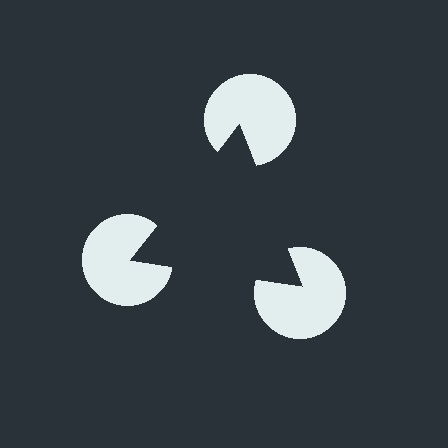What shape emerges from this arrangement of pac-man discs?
An illusory triangle — its edges are inferred from the aligned wedge cuts in the pac-man discs, not physically drawn.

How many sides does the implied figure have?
3 sides.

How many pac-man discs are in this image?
There are 3 — one at each vertex of the illusory triangle.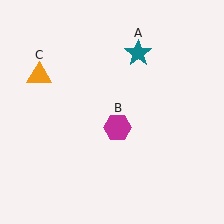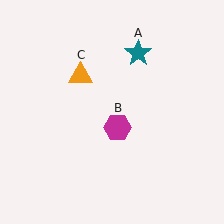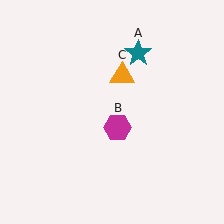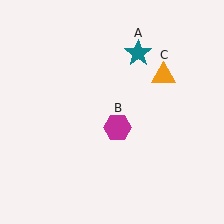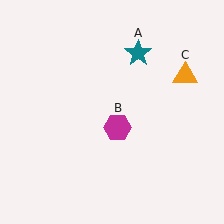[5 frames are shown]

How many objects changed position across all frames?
1 object changed position: orange triangle (object C).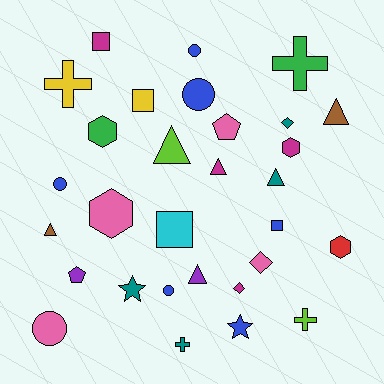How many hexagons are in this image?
There are 4 hexagons.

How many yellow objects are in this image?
There are 2 yellow objects.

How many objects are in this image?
There are 30 objects.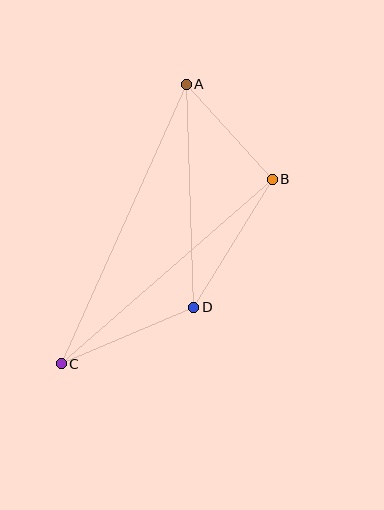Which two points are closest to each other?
Points A and B are closest to each other.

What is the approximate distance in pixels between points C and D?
The distance between C and D is approximately 144 pixels.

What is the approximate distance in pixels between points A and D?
The distance between A and D is approximately 223 pixels.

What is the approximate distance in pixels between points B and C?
The distance between B and C is approximately 281 pixels.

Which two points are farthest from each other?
Points A and C are farthest from each other.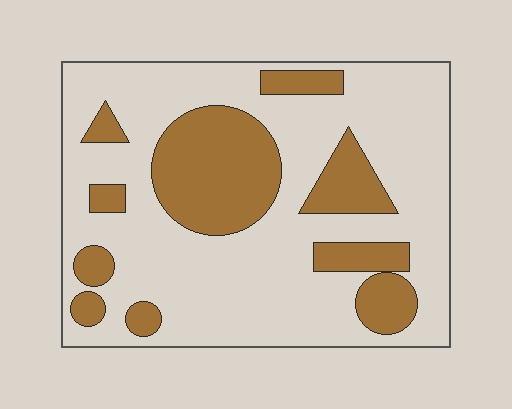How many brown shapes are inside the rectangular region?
10.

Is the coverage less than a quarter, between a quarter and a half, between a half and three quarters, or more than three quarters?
Between a quarter and a half.